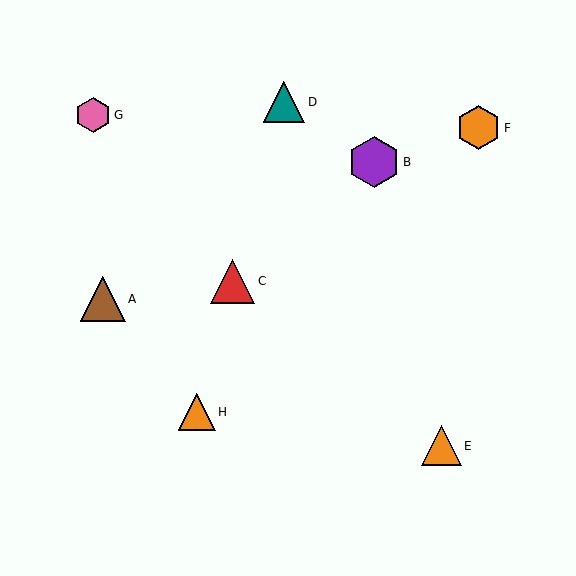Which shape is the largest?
The purple hexagon (labeled B) is the largest.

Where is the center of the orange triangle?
The center of the orange triangle is at (442, 446).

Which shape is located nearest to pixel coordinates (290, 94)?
The teal triangle (labeled D) at (284, 102) is nearest to that location.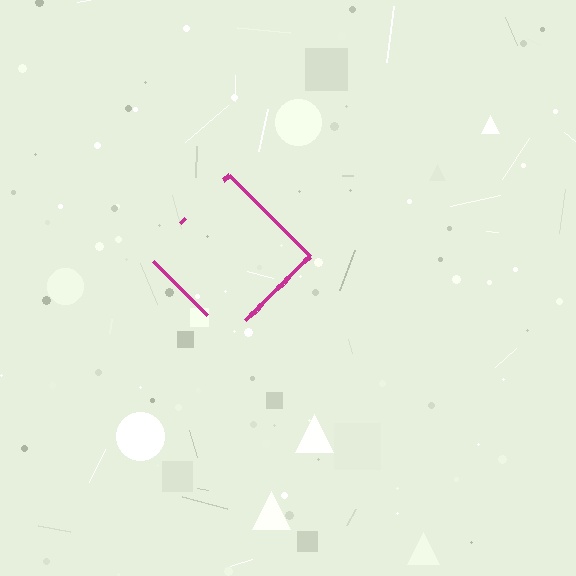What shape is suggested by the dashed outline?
The dashed outline suggests a diamond.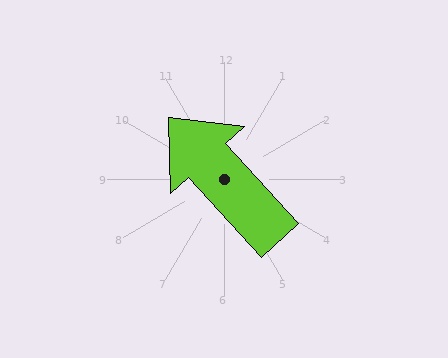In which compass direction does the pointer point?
Northwest.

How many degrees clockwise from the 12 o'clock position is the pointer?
Approximately 318 degrees.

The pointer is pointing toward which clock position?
Roughly 11 o'clock.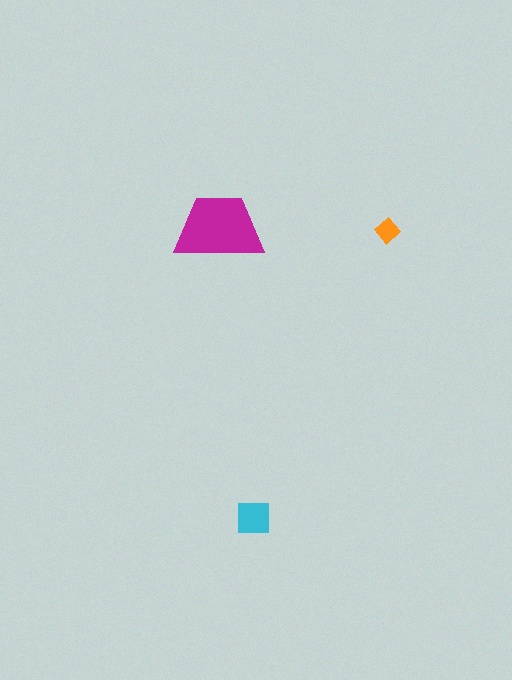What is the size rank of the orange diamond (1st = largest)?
3rd.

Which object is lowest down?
The cyan square is bottommost.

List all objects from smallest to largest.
The orange diamond, the cyan square, the magenta trapezoid.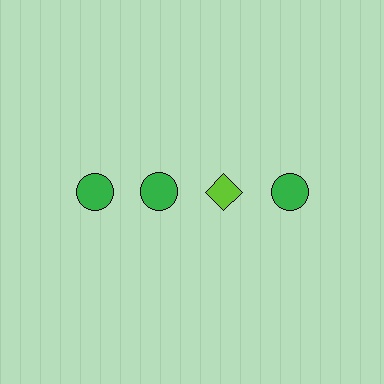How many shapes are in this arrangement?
There are 4 shapes arranged in a grid pattern.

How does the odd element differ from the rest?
It differs in both color (lime instead of green) and shape (diamond instead of circle).